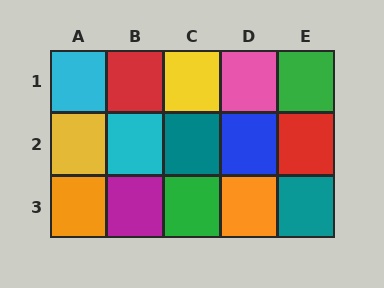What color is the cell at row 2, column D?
Blue.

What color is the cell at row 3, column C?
Green.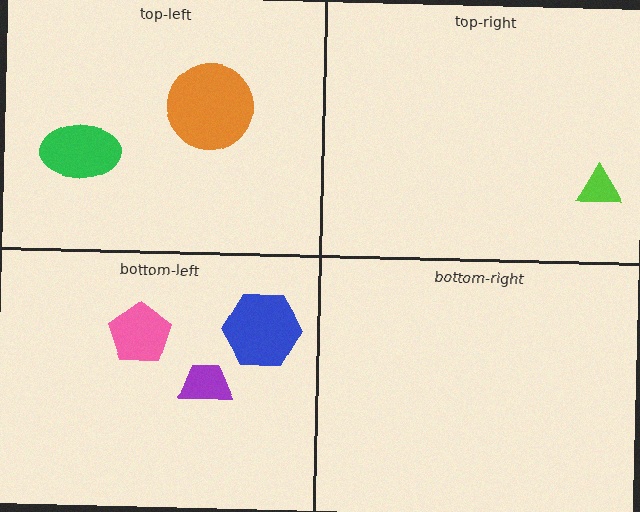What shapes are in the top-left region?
The orange circle, the green ellipse.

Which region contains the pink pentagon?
The bottom-left region.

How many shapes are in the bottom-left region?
3.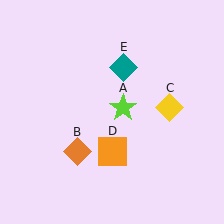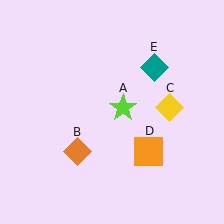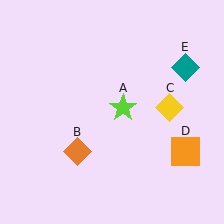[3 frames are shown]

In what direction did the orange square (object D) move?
The orange square (object D) moved right.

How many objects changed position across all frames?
2 objects changed position: orange square (object D), teal diamond (object E).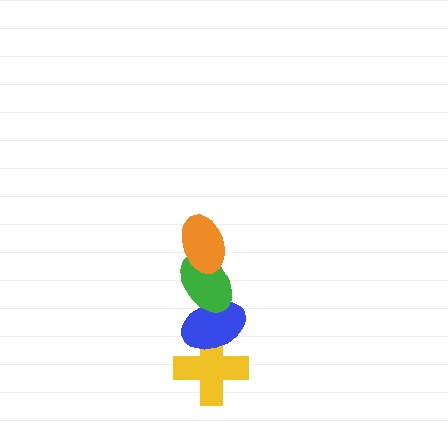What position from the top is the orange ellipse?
The orange ellipse is 1st from the top.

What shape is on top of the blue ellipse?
The green ellipse is on top of the blue ellipse.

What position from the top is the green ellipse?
The green ellipse is 2nd from the top.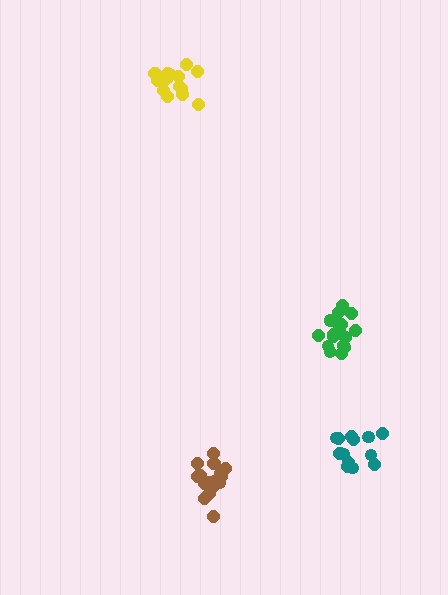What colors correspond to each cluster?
The clusters are colored: teal, green, brown, yellow.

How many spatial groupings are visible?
There are 4 spatial groupings.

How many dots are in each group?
Group 1: 14 dots, Group 2: 17 dots, Group 3: 18 dots, Group 4: 16 dots (65 total).